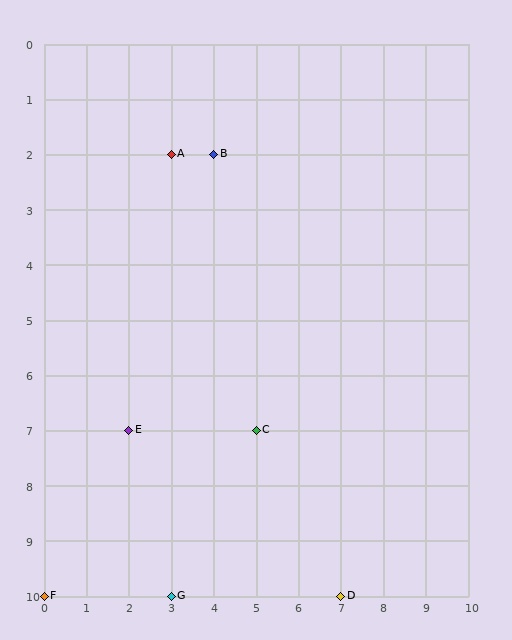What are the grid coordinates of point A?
Point A is at grid coordinates (3, 2).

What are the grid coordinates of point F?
Point F is at grid coordinates (0, 10).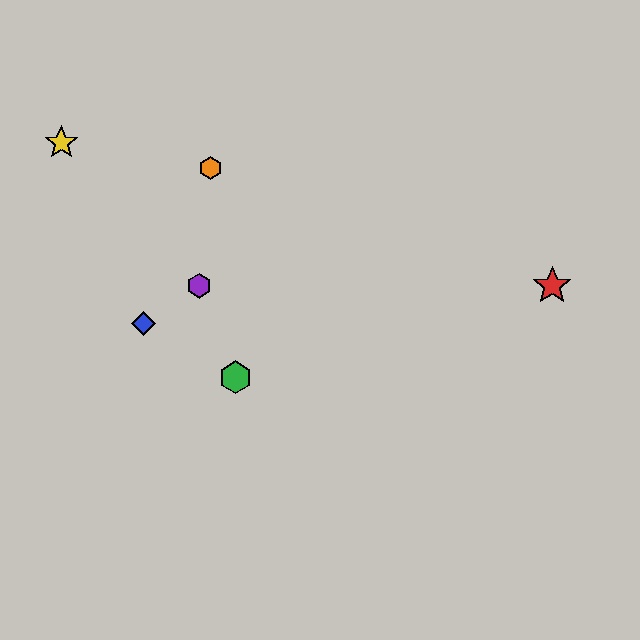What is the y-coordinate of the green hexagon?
The green hexagon is at y≈377.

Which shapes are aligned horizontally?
The red star, the purple hexagon are aligned horizontally.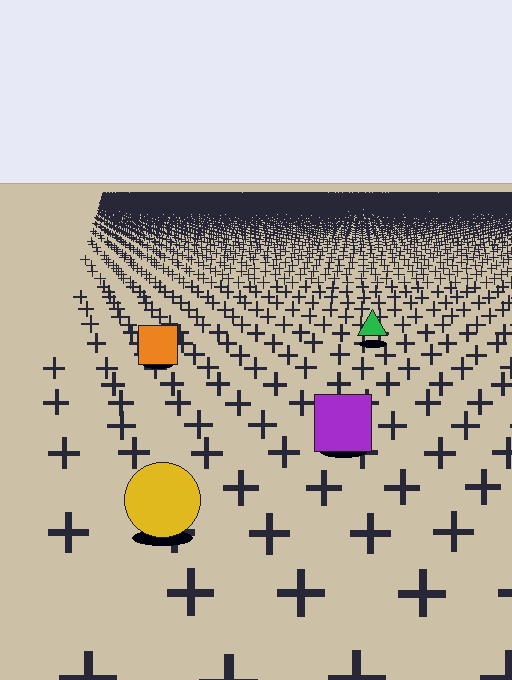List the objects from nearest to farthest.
From nearest to farthest: the yellow circle, the purple square, the orange square, the green triangle.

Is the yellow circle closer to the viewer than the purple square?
Yes. The yellow circle is closer — you can tell from the texture gradient: the ground texture is coarser near it.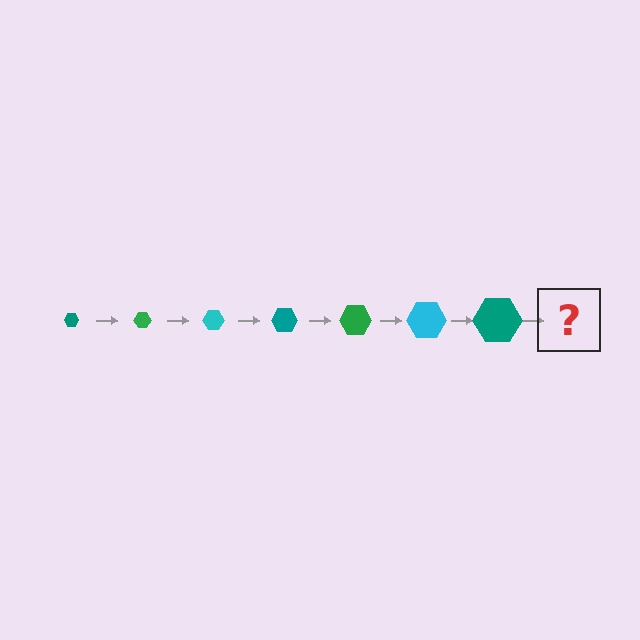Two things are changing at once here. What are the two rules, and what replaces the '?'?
The two rules are that the hexagon grows larger each step and the color cycles through teal, green, and cyan. The '?' should be a green hexagon, larger than the previous one.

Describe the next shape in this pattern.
It should be a green hexagon, larger than the previous one.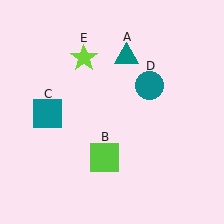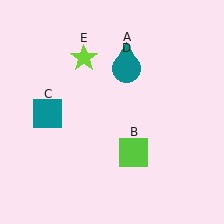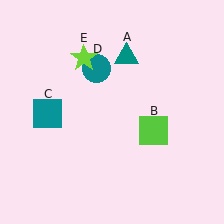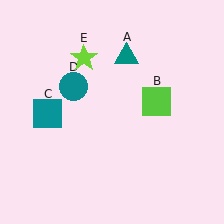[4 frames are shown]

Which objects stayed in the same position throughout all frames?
Teal triangle (object A) and teal square (object C) and lime star (object E) remained stationary.